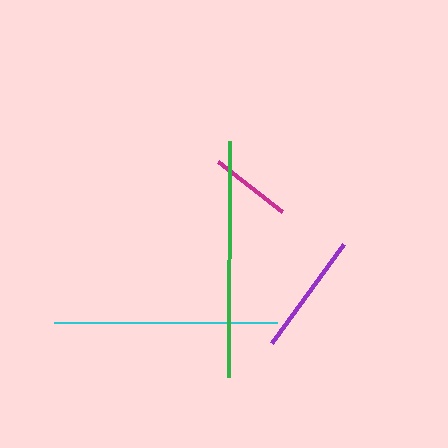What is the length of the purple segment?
The purple segment is approximately 123 pixels long.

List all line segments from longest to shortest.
From longest to shortest: green, cyan, purple, magenta.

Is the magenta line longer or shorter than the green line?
The green line is longer than the magenta line.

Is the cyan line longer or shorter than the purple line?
The cyan line is longer than the purple line.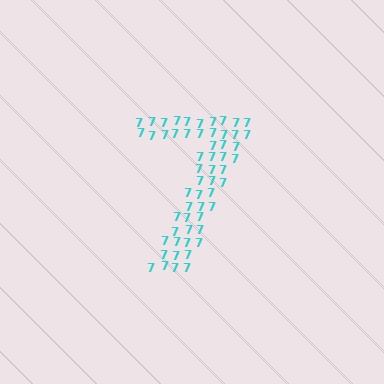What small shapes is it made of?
It is made of small digit 7's.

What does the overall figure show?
The overall figure shows the digit 7.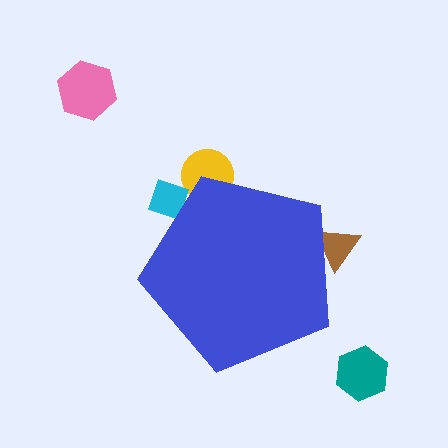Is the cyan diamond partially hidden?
Yes, the cyan diamond is partially hidden behind the blue pentagon.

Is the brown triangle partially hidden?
Yes, the brown triangle is partially hidden behind the blue pentagon.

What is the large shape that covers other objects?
A blue pentagon.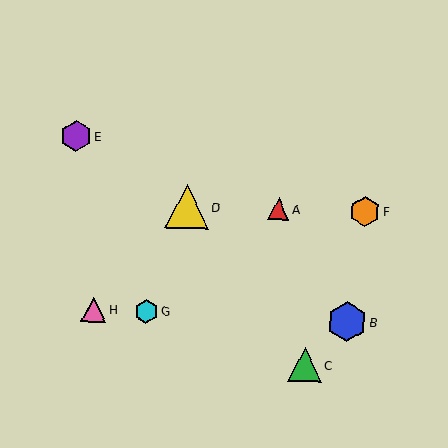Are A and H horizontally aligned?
No, A is at y≈209 and H is at y≈309.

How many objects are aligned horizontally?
3 objects (A, D, F) are aligned horizontally.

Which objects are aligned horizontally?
Objects A, D, F are aligned horizontally.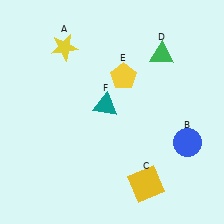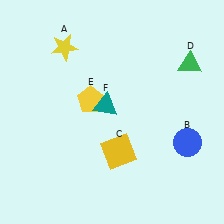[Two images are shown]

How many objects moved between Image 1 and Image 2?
3 objects moved between the two images.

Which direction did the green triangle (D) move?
The green triangle (D) moved right.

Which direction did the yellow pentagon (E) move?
The yellow pentagon (E) moved left.